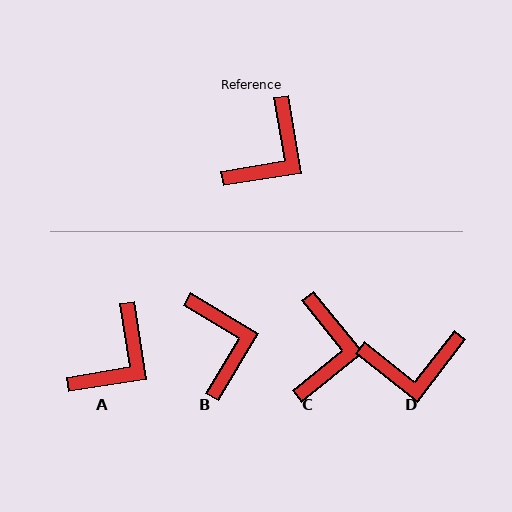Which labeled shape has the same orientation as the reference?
A.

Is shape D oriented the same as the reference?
No, it is off by about 47 degrees.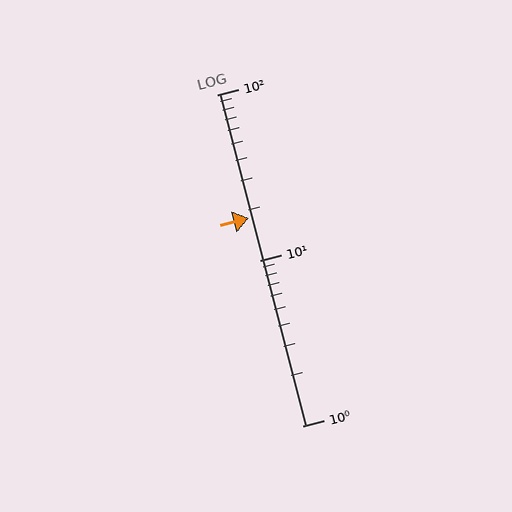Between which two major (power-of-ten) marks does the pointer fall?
The pointer is between 10 and 100.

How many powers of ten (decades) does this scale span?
The scale spans 2 decades, from 1 to 100.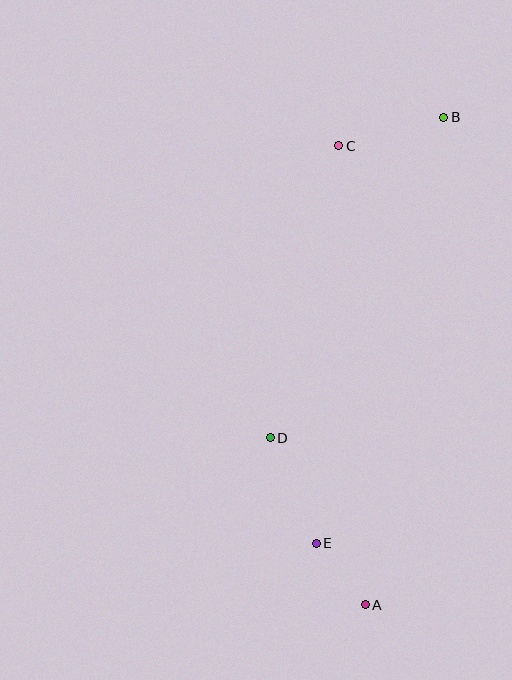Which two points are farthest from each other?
Points A and B are farthest from each other.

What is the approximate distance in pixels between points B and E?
The distance between B and E is approximately 445 pixels.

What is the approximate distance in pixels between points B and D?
The distance between B and D is approximately 365 pixels.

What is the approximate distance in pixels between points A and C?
The distance between A and C is approximately 460 pixels.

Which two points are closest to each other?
Points A and E are closest to each other.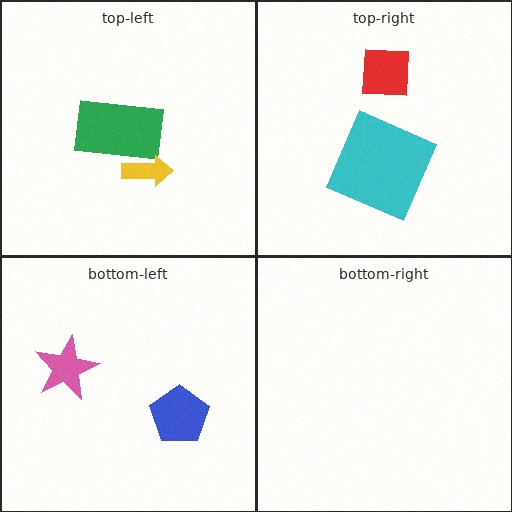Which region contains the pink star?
The bottom-left region.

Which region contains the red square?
The top-right region.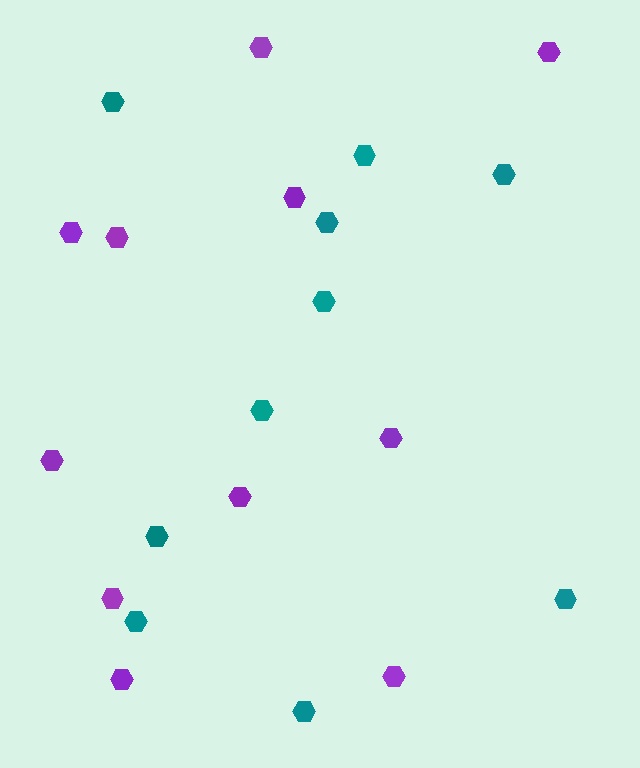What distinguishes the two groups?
There are 2 groups: one group of purple hexagons (11) and one group of teal hexagons (10).